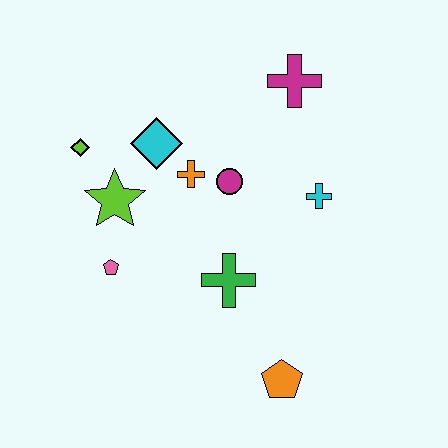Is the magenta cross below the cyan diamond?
No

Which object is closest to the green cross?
The magenta circle is closest to the green cross.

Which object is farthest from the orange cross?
The orange pentagon is farthest from the orange cross.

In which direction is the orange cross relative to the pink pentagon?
The orange cross is above the pink pentagon.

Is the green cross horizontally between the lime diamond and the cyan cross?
Yes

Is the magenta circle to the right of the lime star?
Yes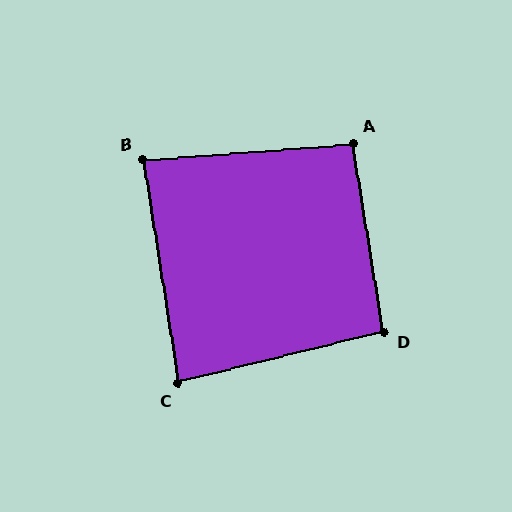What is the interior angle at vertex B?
Approximately 85 degrees (approximately right).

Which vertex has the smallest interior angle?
C, at approximately 85 degrees.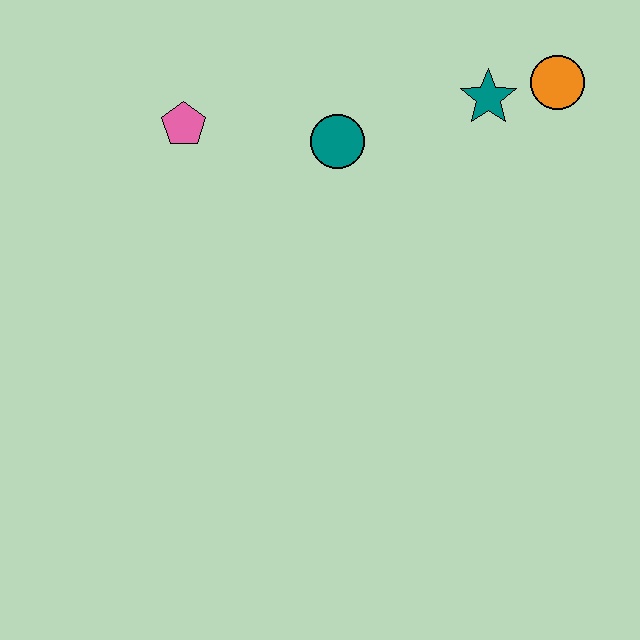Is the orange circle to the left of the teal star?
No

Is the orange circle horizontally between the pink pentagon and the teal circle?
No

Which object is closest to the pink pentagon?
The teal circle is closest to the pink pentagon.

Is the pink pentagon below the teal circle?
No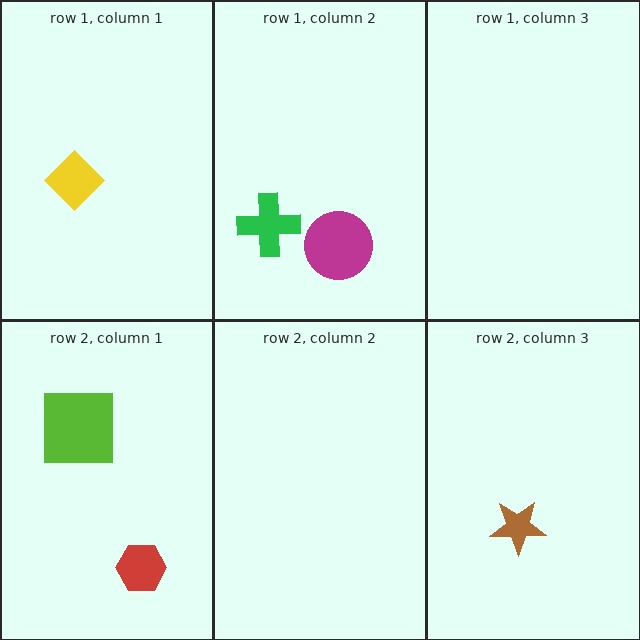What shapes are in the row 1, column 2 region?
The magenta circle, the green cross.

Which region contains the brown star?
The row 2, column 3 region.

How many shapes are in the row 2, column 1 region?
2.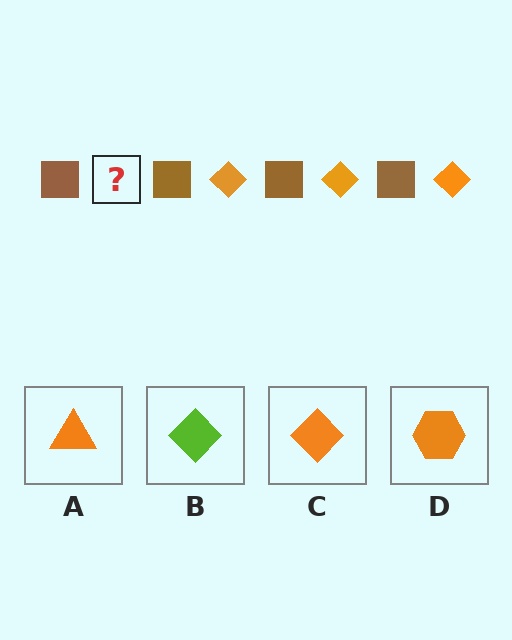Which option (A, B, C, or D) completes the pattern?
C.